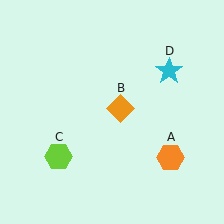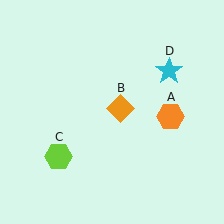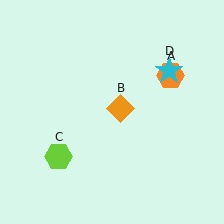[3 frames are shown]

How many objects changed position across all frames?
1 object changed position: orange hexagon (object A).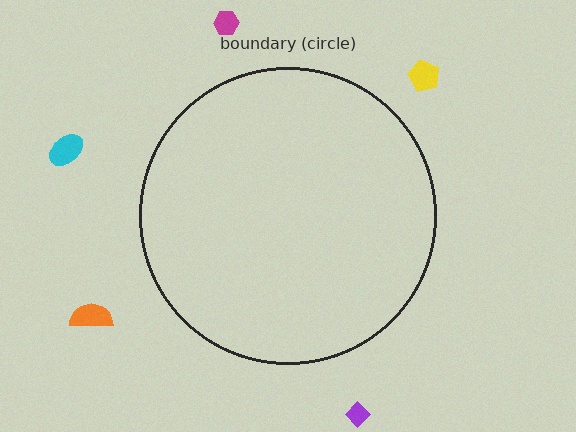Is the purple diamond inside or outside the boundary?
Outside.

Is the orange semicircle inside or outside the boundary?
Outside.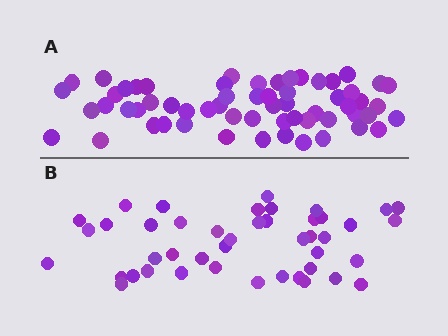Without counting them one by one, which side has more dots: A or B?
Region A (the top region) has more dots.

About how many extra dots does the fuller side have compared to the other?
Region A has approximately 15 more dots than region B.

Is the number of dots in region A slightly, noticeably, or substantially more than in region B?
Region A has noticeably more, but not dramatically so. The ratio is roughly 1.4 to 1.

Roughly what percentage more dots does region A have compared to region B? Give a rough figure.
About 35% more.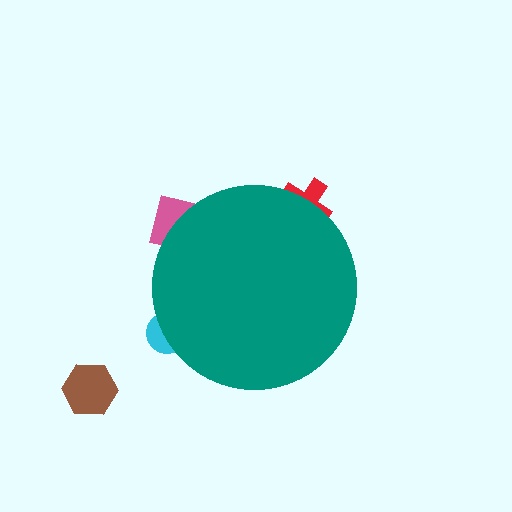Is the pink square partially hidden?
Yes, the pink square is partially hidden behind the teal circle.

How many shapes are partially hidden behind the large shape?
3 shapes are partially hidden.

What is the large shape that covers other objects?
A teal circle.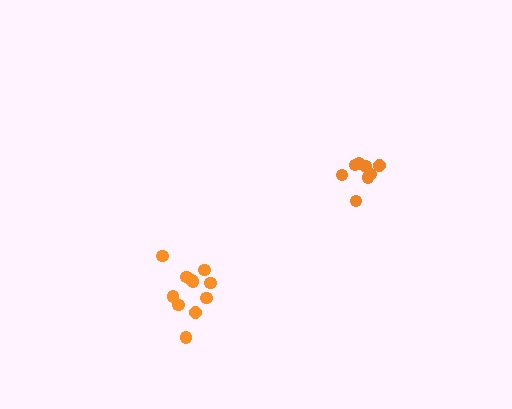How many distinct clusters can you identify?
There are 2 distinct clusters.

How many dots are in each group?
Group 1: 8 dots, Group 2: 11 dots (19 total).